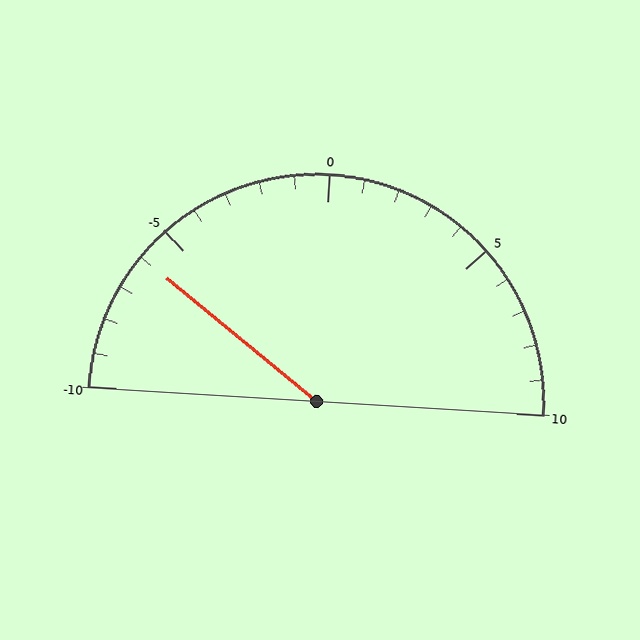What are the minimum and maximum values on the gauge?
The gauge ranges from -10 to 10.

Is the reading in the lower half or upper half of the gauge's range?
The reading is in the lower half of the range (-10 to 10).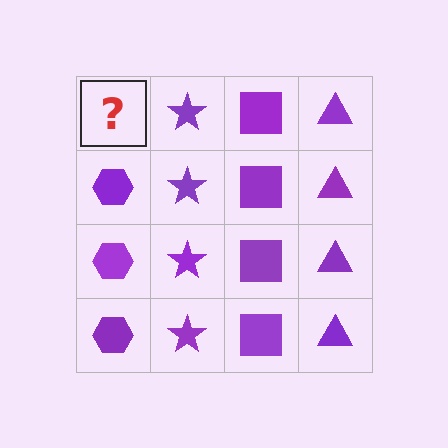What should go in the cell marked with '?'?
The missing cell should contain a purple hexagon.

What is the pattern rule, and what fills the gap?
The rule is that each column has a consistent shape. The gap should be filled with a purple hexagon.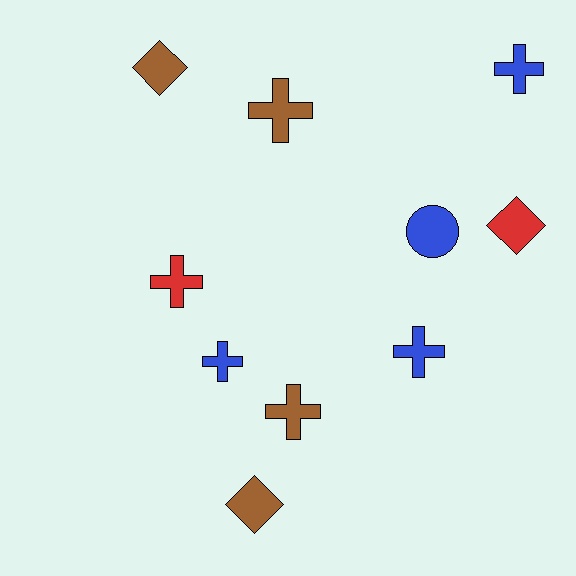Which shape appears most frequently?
Cross, with 6 objects.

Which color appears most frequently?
Brown, with 4 objects.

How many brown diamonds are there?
There are 2 brown diamonds.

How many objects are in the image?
There are 10 objects.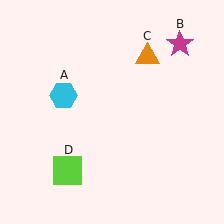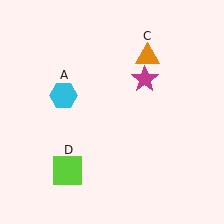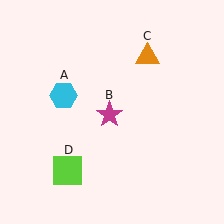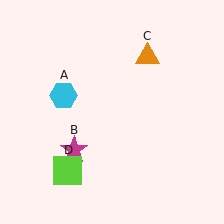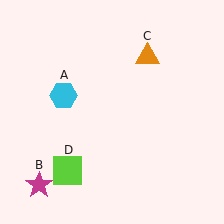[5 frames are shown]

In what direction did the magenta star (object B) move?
The magenta star (object B) moved down and to the left.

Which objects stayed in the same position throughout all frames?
Cyan hexagon (object A) and orange triangle (object C) and lime square (object D) remained stationary.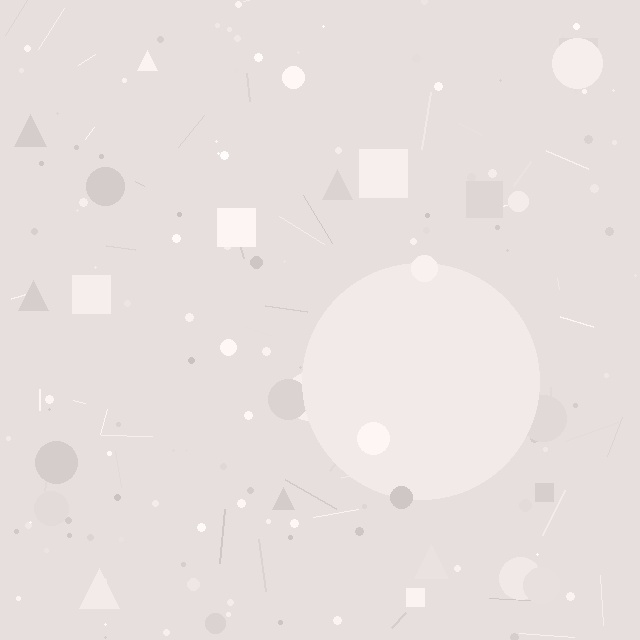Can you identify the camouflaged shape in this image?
The camouflaged shape is a circle.